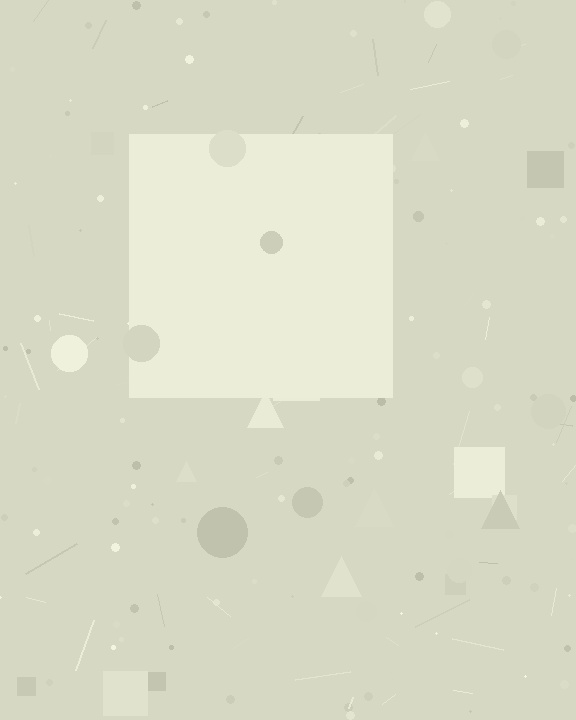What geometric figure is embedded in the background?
A square is embedded in the background.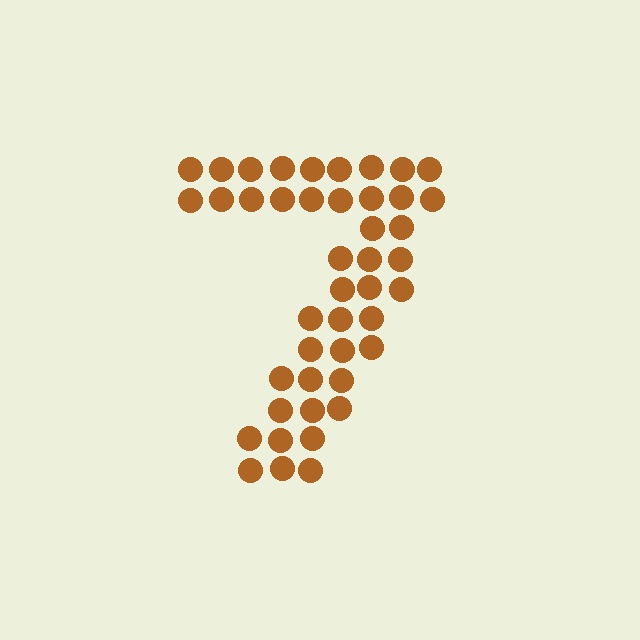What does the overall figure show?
The overall figure shows the digit 7.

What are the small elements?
The small elements are circles.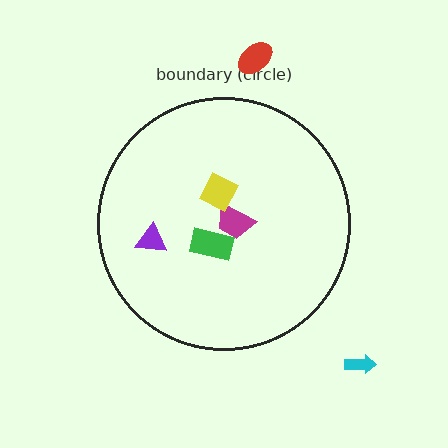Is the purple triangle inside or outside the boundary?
Inside.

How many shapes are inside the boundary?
4 inside, 2 outside.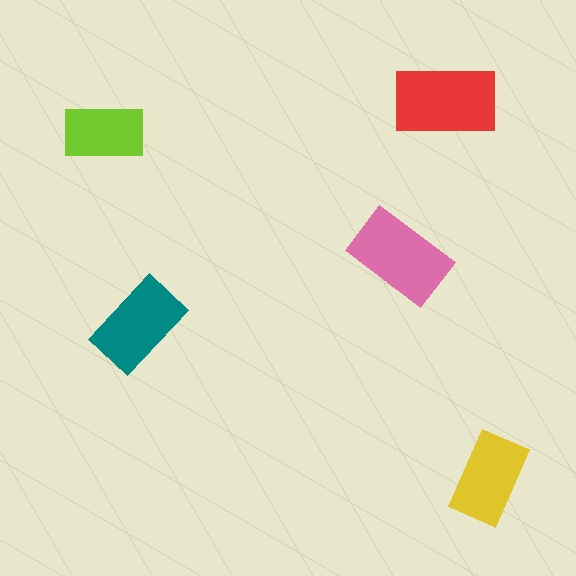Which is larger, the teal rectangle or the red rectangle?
The red one.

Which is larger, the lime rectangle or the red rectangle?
The red one.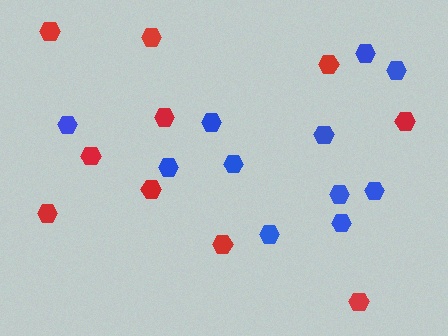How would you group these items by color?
There are 2 groups: one group of blue hexagons (11) and one group of red hexagons (10).